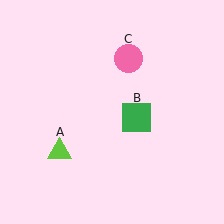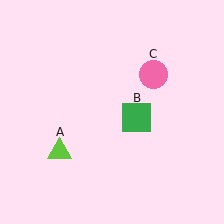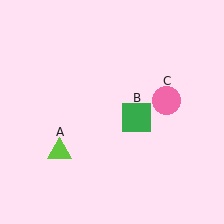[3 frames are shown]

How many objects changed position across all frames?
1 object changed position: pink circle (object C).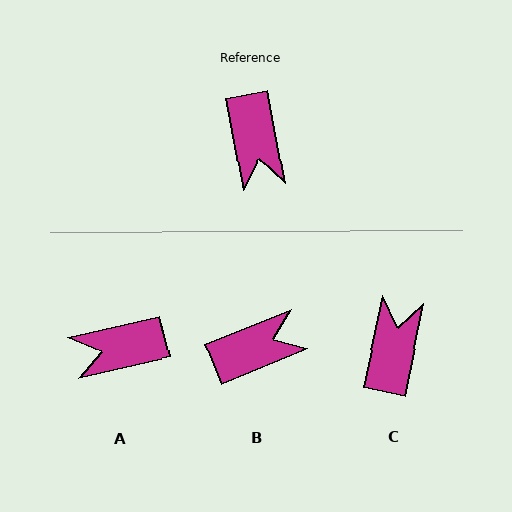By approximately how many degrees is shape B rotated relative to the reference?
Approximately 102 degrees counter-clockwise.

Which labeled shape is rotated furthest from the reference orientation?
C, about 158 degrees away.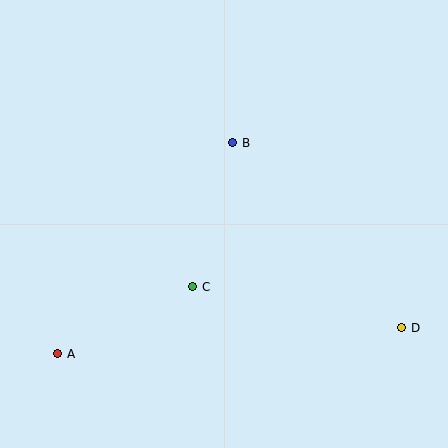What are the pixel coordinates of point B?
Point B is at (233, 143).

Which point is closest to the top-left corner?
Point B is closest to the top-left corner.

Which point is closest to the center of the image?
Point C at (193, 287) is closest to the center.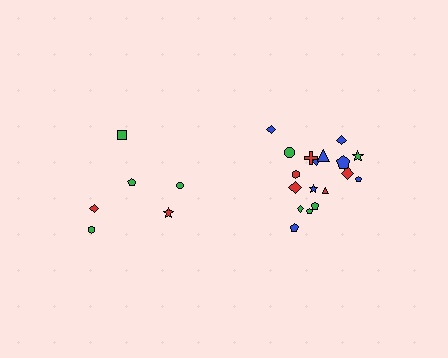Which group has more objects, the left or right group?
The right group.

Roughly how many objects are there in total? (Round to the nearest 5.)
Roughly 25 objects in total.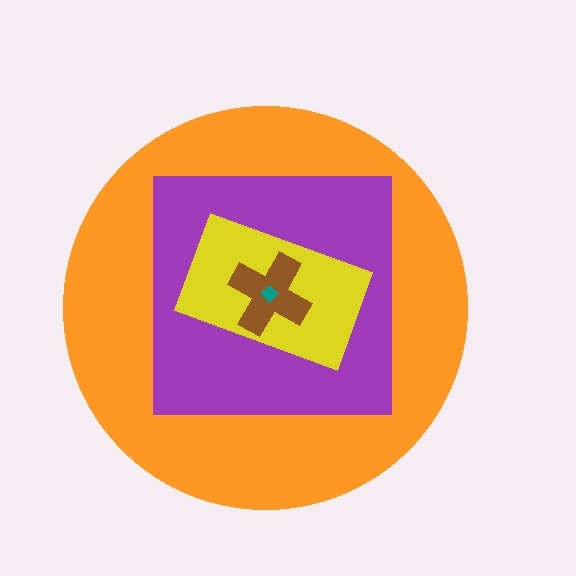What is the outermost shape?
The orange circle.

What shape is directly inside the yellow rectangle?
The brown cross.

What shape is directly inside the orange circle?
The purple square.